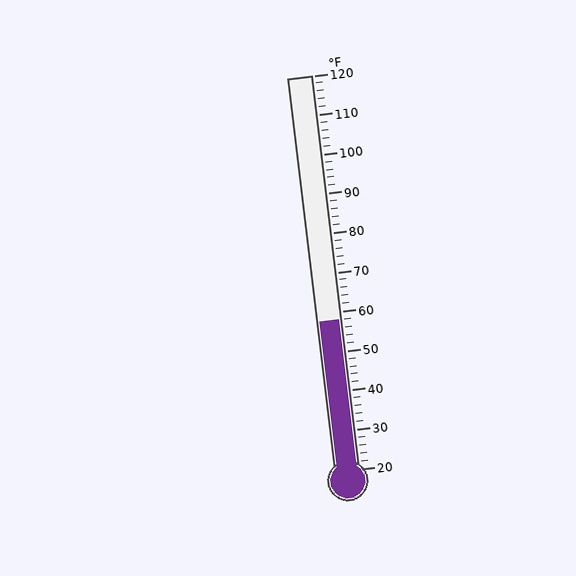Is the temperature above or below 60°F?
The temperature is below 60°F.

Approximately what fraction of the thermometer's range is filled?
The thermometer is filled to approximately 40% of its range.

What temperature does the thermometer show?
The thermometer shows approximately 58°F.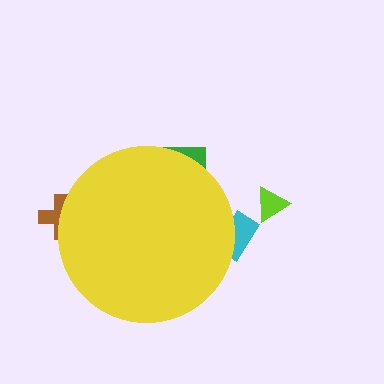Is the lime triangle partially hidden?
No, the lime triangle is fully visible.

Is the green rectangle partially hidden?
Yes, the green rectangle is partially hidden behind the yellow circle.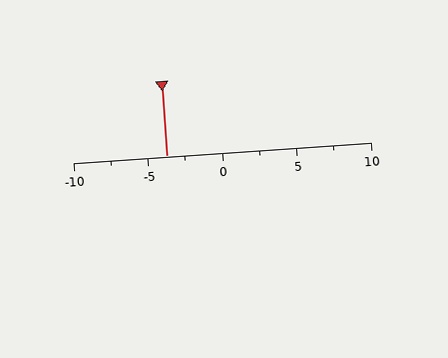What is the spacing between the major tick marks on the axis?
The major ticks are spaced 5 apart.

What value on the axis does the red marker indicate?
The marker indicates approximately -3.8.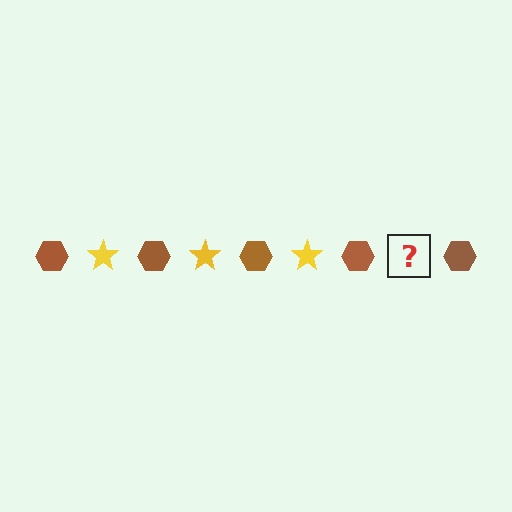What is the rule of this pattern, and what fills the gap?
The rule is that the pattern alternates between brown hexagon and yellow star. The gap should be filled with a yellow star.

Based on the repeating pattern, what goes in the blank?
The blank should be a yellow star.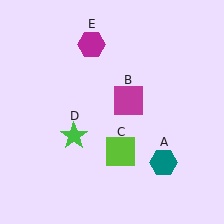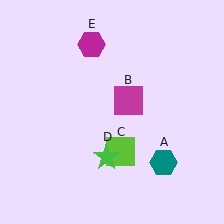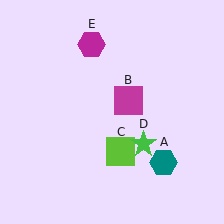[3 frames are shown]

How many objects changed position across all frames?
1 object changed position: green star (object D).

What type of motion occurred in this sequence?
The green star (object D) rotated counterclockwise around the center of the scene.